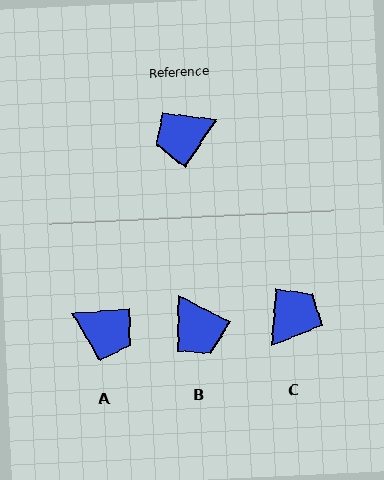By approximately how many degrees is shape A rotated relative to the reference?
Approximately 129 degrees counter-clockwise.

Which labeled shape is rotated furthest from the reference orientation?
C, about 151 degrees away.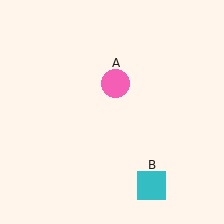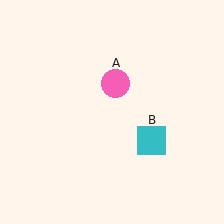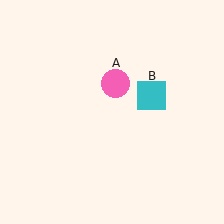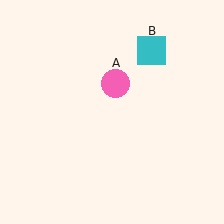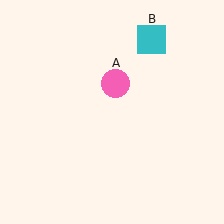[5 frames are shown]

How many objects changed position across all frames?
1 object changed position: cyan square (object B).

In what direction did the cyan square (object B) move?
The cyan square (object B) moved up.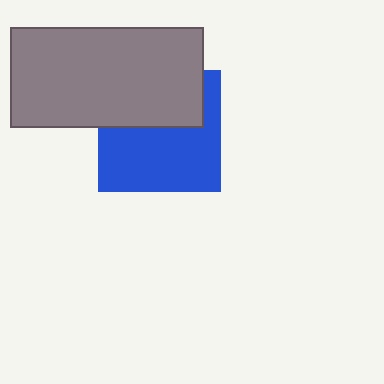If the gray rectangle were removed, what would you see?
You would see the complete blue square.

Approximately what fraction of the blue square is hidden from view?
Roughly 41% of the blue square is hidden behind the gray rectangle.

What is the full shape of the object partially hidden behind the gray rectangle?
The partially hidden object is a blue square.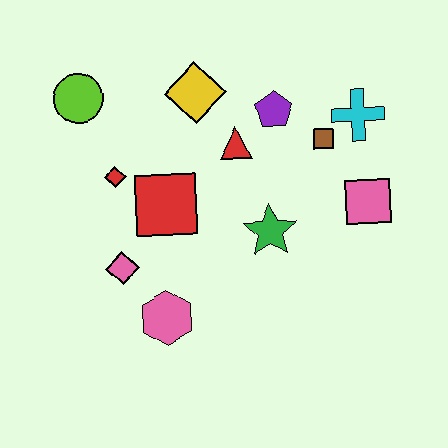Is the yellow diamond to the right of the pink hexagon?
Yes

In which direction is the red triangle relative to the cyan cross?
The red triangle is to the left of the cyan cross.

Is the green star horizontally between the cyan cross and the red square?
Yes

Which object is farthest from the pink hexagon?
The cyan cross is farthest from the pink hexagon.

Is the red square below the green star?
No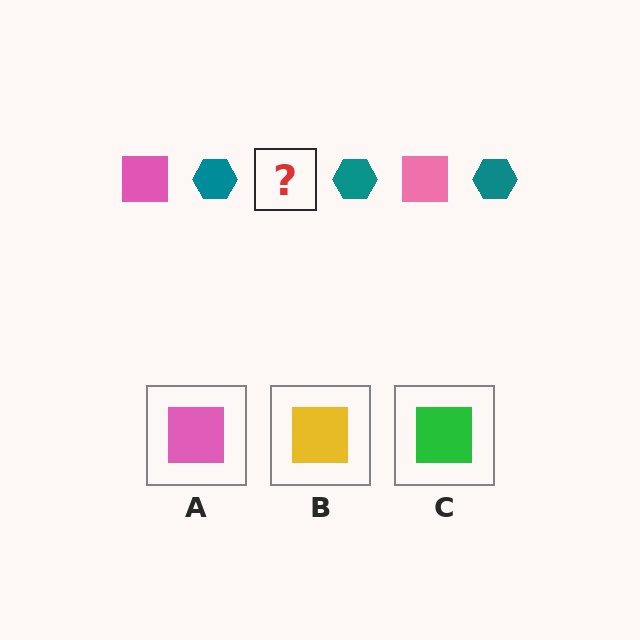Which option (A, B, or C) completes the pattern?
A.